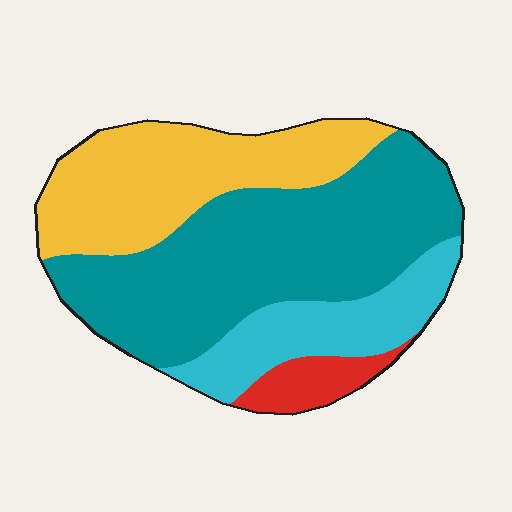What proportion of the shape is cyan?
Cyan takes up less than a quarter of the shape.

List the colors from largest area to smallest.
From largest to smallest: teal, yellow, cyan, red.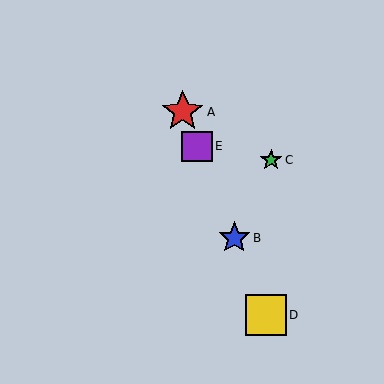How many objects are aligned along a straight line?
4 objects (A, B, D, E) are aligned along a straight line.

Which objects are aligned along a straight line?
Objects A, B, D, E are aligned along a straight line.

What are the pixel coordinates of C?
Object C is at (271, 160).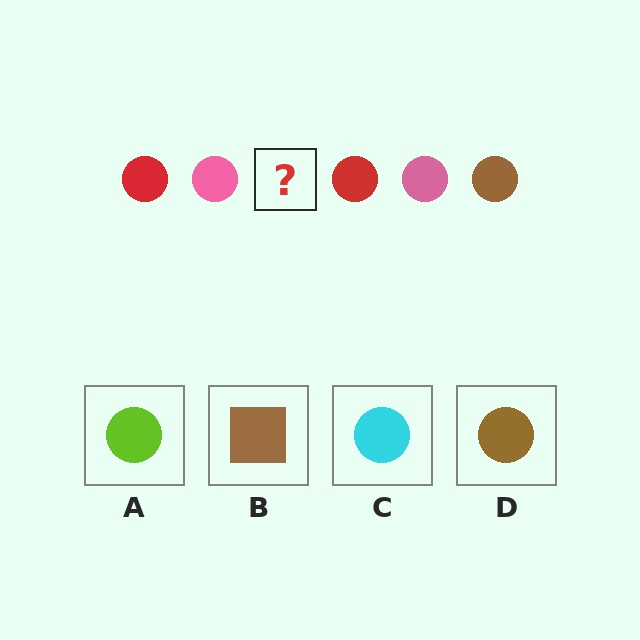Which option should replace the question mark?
Option D.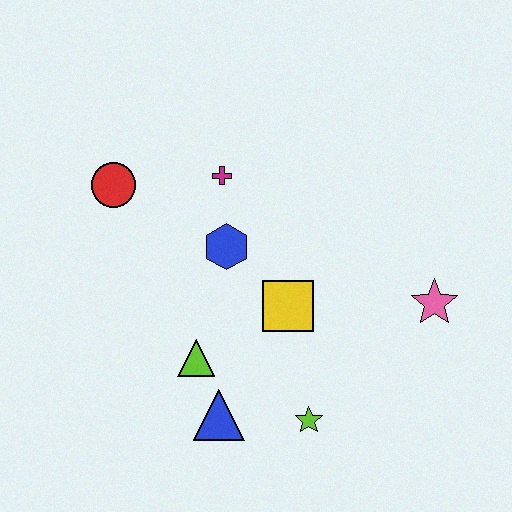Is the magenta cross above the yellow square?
Yes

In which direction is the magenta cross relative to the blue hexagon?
The magenta cross is above the blue hexagon.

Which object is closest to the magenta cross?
The blue hexagon is closest to the magenta cross.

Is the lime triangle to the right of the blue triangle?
No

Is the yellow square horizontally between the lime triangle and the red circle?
No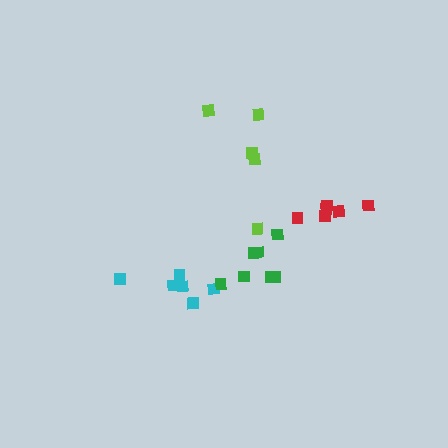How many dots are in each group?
Group 1: 6 dots, Group 2: 5 dots, Group 3: 7 dots, Group 4: 6 dots (24 total).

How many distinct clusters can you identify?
There are 4 distinct clusters.